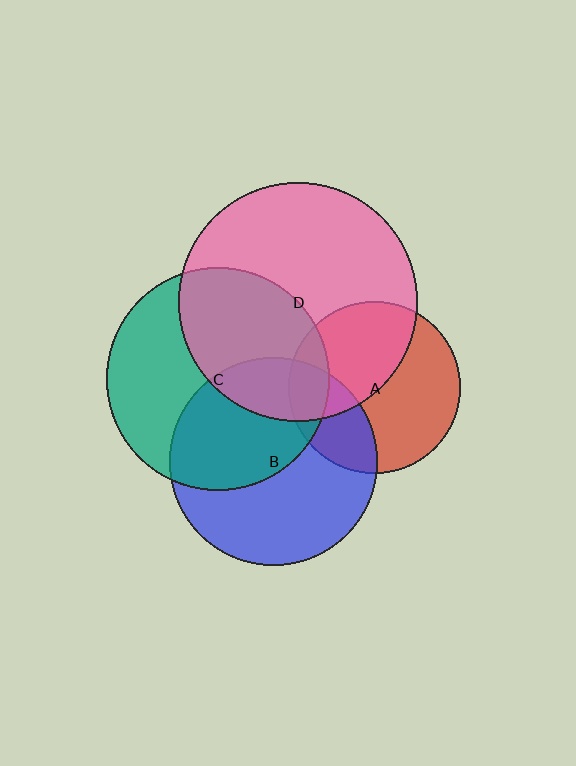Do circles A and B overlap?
Yes.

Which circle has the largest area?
Circle D (pink).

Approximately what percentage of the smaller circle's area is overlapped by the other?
Approximately 25%.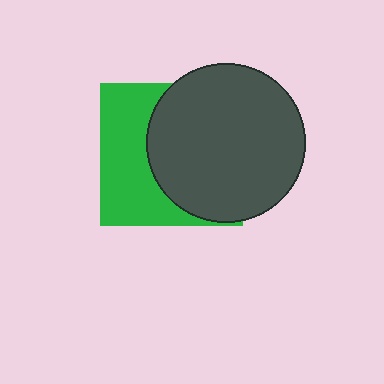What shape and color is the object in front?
The object in front is a dark gray circle.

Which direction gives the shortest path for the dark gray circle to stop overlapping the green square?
Moving right gives the shortest separation.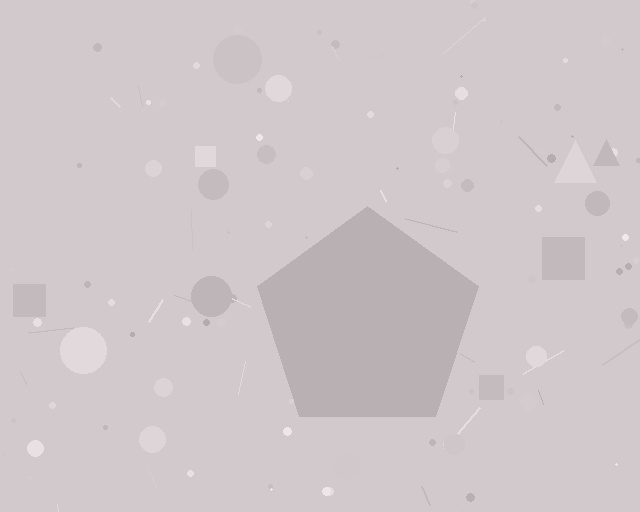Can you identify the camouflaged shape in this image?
The camouflaged shape is a pentagon.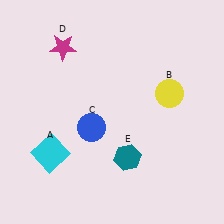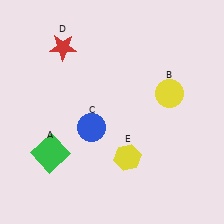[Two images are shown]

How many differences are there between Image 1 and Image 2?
There are 3 differences between the two images.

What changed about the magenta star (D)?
In Image 1, D is magenta. In Image 2, it changed to red.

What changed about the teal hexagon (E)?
In Image 1, E is teal. In Image 2, it changed to yellow.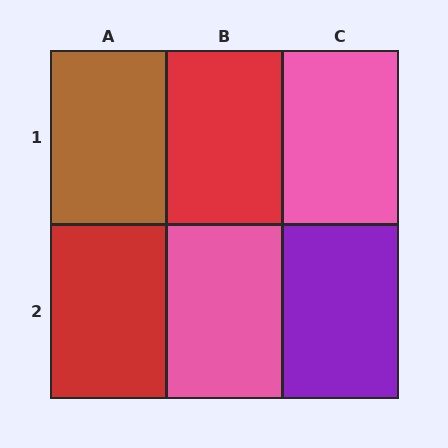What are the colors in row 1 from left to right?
Brown, red, pink.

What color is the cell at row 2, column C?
Purple.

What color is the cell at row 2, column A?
Red.